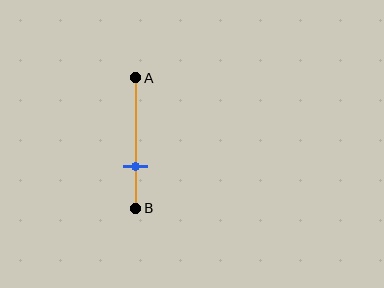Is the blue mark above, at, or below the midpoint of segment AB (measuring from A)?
The blue mark is below the midpoint of segment AB.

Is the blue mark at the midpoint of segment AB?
No, the mark is at about 70% from A, not at the 50% midpoint.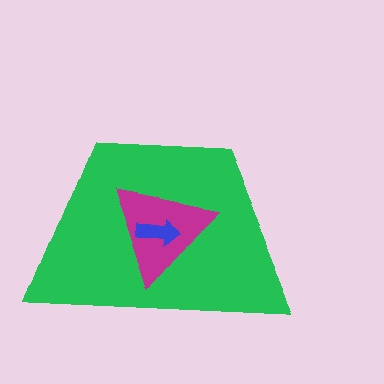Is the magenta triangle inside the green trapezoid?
Yes.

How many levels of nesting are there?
3.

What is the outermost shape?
The green trapezoid.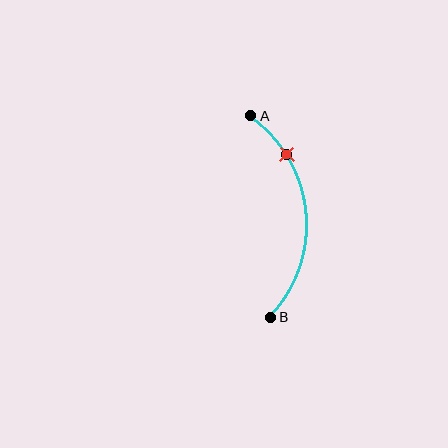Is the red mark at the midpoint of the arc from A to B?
No. The red mark lies on the arc but is closer to endpoint A. The arc midpoint would be at the point on the curve equidistant along the arc from both A and B.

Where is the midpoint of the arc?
The arc midpoint is the point on the curve farthest from the straight line joining A and B. It sits to the right of that line.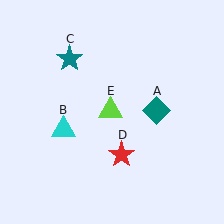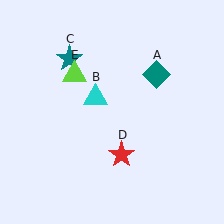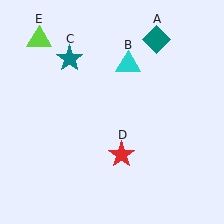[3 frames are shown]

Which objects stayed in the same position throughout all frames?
Teal star (object C) and red star (object D) remained stationary.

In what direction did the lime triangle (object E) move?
The lime triangle (object E) moved up and to the left.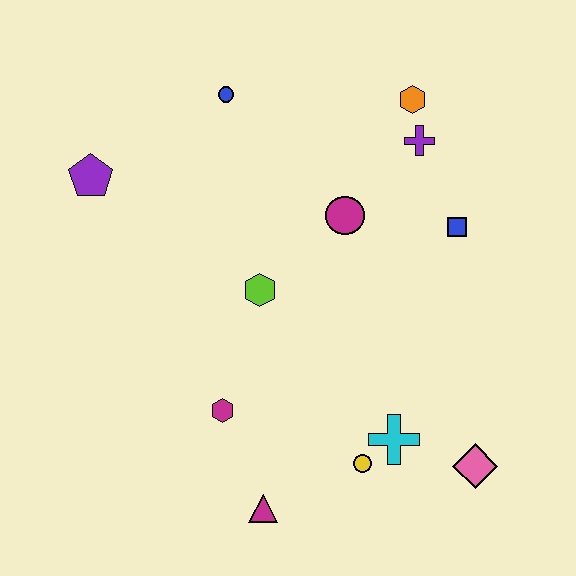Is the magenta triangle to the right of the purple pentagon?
Yes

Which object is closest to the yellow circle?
The cyan cross is closest to the yellow circle.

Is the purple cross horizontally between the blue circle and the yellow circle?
No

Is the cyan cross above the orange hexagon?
No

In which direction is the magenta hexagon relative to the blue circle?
The magenta hexagon is below the blue circle.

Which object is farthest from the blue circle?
The pink diamond is farthest from the blue circle.